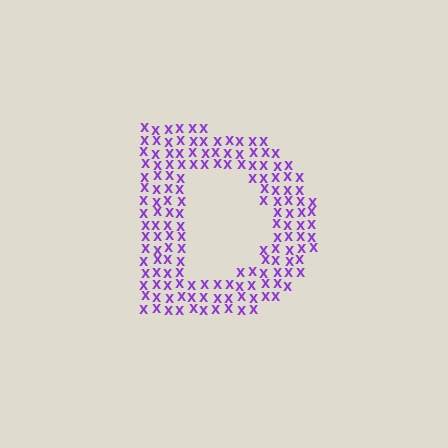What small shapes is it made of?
It is made of small letter X's.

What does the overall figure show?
The overall figure shows the letter D.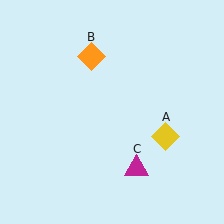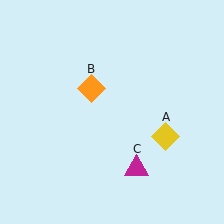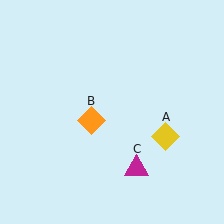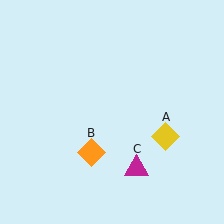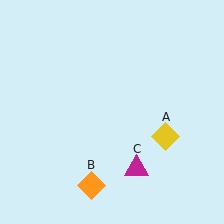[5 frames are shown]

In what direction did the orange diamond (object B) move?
The orange diamond (object B) moved down.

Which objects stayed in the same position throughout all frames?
Yellow diamond (object A) and magenta triangle (object C) remained stationary.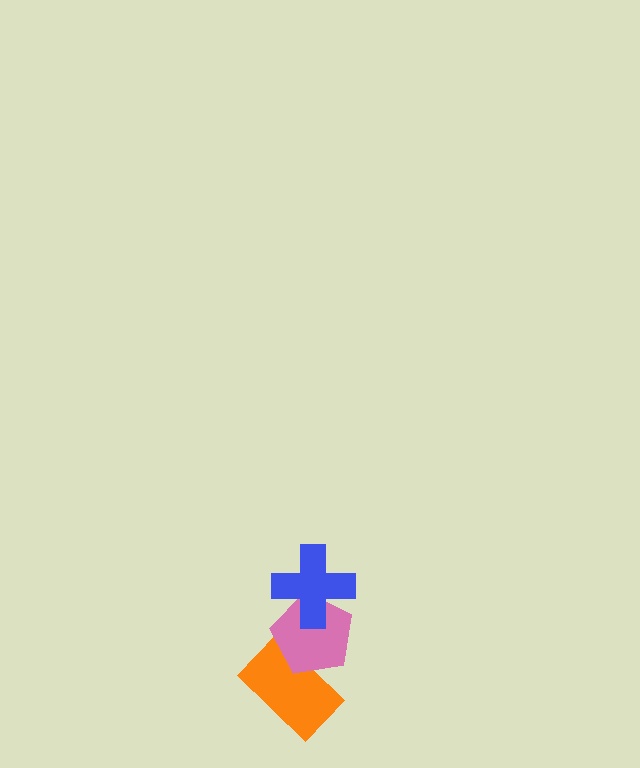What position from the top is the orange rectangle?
The orange rectangle is 3rd from the top.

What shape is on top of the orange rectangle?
The pink pentagon is on top of the orange rectangle.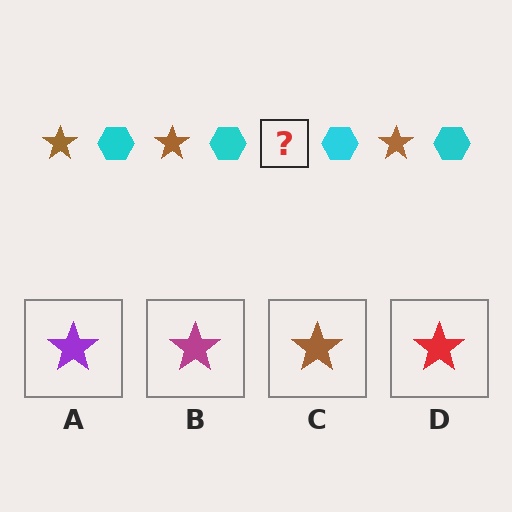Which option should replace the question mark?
Option C.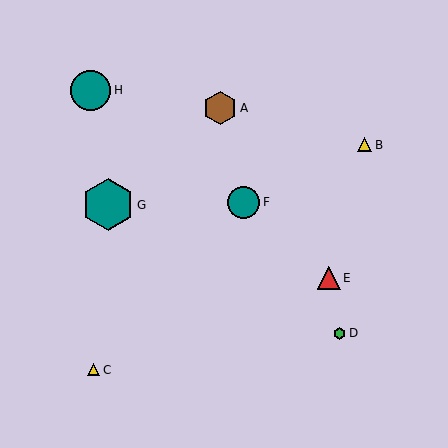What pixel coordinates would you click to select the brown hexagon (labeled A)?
Click at (220, 108) to select the brown hexagon A.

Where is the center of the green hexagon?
The center of the green hexagon is at (340, 333).